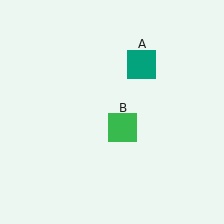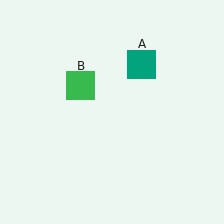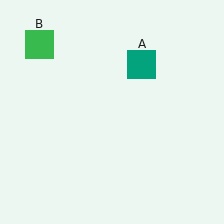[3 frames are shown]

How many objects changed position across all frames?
1 object changed position: green square (object B).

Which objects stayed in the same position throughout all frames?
Teal square (object A) remained stationary.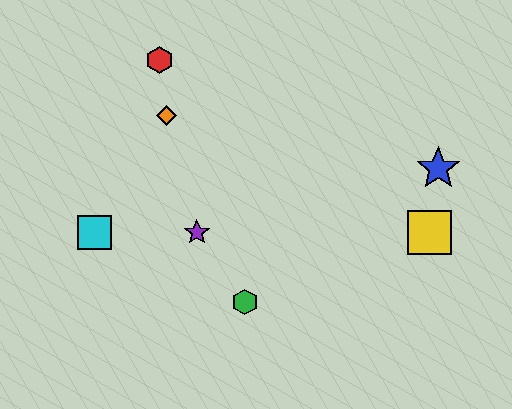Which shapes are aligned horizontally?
The yellow square, the purple star, the cyan square are aligned horizontally.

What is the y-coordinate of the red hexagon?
The red hexagon is at y≈60.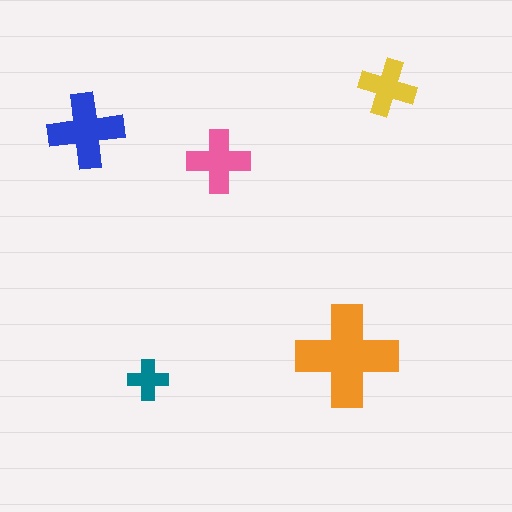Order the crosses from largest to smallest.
the orange one, the blue one, the pink one, the yellow one, the teal one.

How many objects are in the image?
There are 5 objects in the image.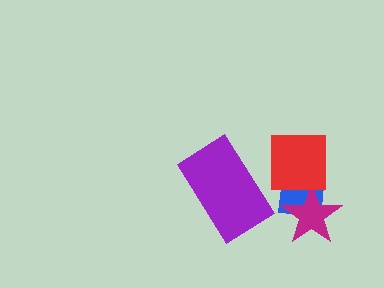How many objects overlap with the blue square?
2 objects overlap with the blue square.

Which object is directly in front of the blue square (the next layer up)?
The magenta star is directly in front of the blue square.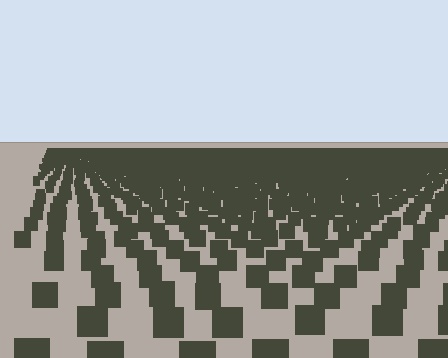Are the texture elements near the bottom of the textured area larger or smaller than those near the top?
Larger. Near the bottom, elements are closer to the viewer and appear at a bigger on-screen size.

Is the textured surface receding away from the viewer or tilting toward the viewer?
The surface is receding away from the viewer. Texture elements get smaller and denser toward the top.